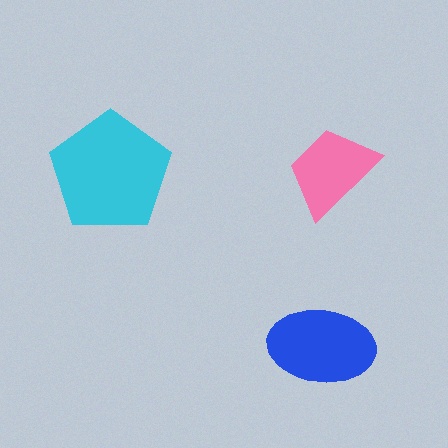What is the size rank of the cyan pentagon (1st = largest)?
1st.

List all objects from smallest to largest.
The pink trapezoid, the blue ellipse, the cyan pentagon.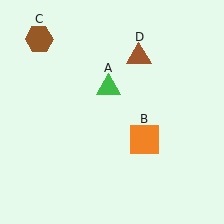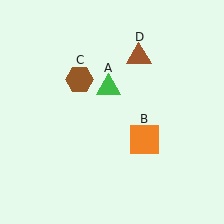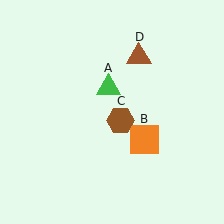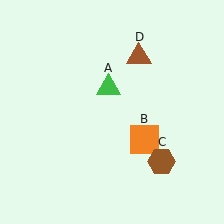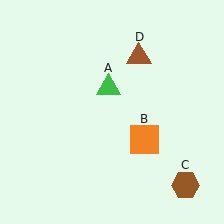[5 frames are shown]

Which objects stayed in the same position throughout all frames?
Green triangle (object A) and orange square (object B) and brown triangle (object D) remained stationary.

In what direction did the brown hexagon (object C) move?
The brown hexagon (object C) moved down and to the right.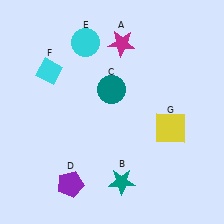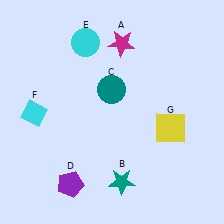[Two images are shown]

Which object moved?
The cyan diamond (F) moved down.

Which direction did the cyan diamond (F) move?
The cyan diamond (F) moved down.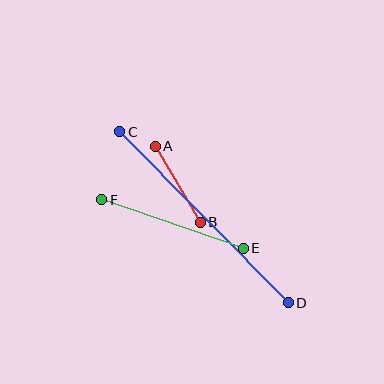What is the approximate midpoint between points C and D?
The midpoint is at approximately (204, 217) pixels.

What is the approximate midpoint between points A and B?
The midpoint is at approximately (178, 184) pixels.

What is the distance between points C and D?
The distance is approximately 240 pixels.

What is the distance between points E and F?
The distance is approximately 150 pixels.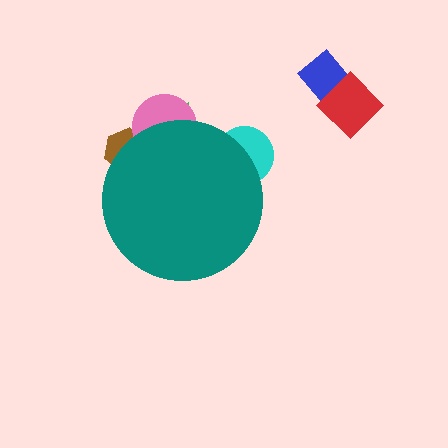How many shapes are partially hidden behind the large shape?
4 shapes are partially hidden.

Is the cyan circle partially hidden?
Yes, the cyan circle is partially hidden behind the teal circle.